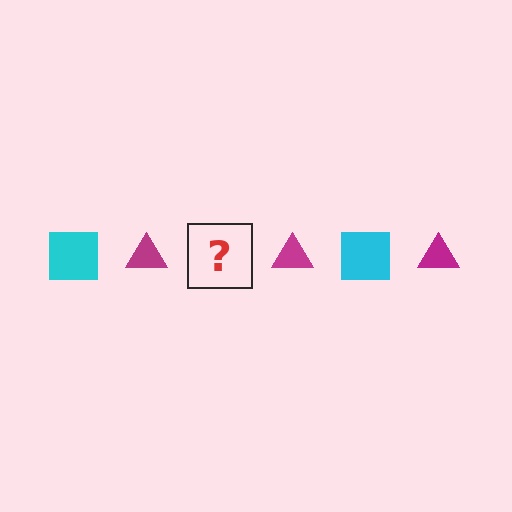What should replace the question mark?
The question mark should be replaced with a cyan square.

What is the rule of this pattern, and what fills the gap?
The rule is that the pattern alternates between cyan square and magenta triangle. The gap should be filled with a cyan square.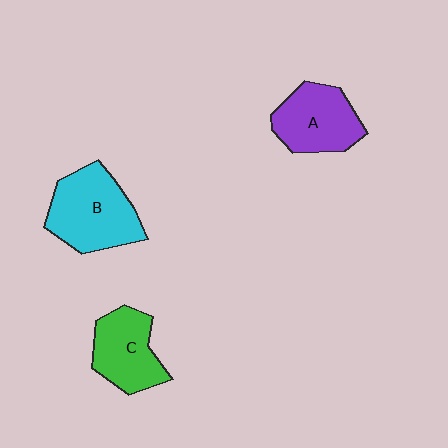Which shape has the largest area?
Shape B (cyan).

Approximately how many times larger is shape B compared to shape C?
Approximately 1.3 times.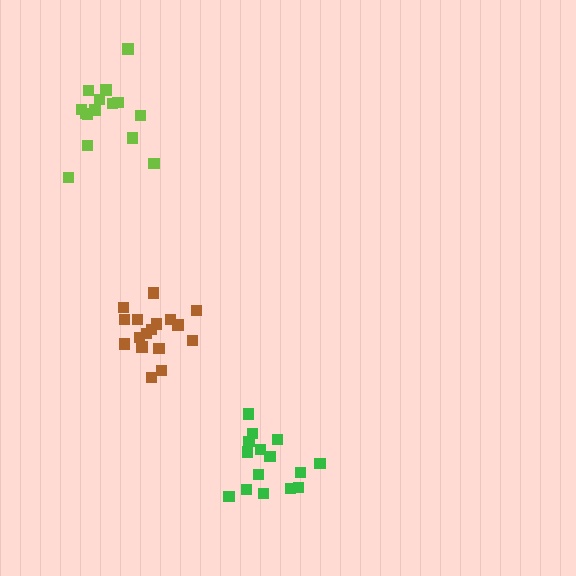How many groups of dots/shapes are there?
There are 3 groups.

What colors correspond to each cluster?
The clusters are colored: brown, green, lime.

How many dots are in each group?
Group 1: 17 dots, Group 2: 15 dots, Group 3: 15 dots (47 total).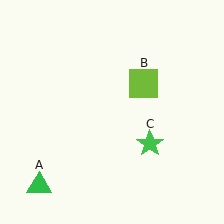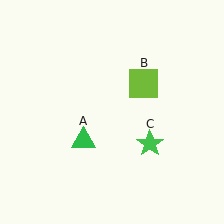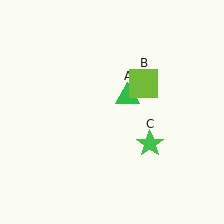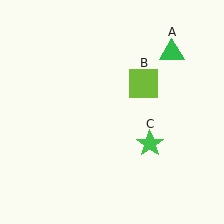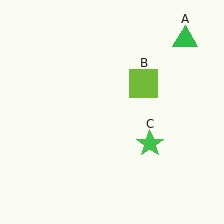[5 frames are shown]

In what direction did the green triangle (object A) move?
The green triangle (object A) moved up and to the right.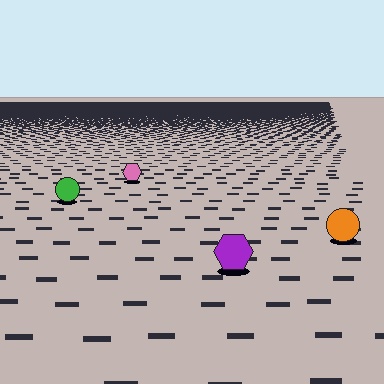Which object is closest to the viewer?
The purple hexagon is closest. The texture marks near it are larger and more spread out.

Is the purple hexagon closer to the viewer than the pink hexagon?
Yes. The purple hexagon is closer — you can tell from the texture gradient: the ground texture is coarser near it.